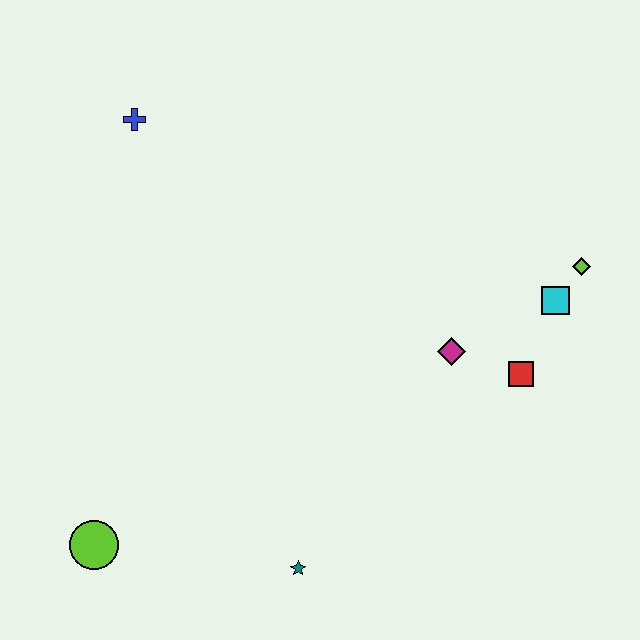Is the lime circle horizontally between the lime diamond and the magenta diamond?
No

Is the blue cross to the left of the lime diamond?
Yes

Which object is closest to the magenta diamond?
The red square is closest to the magenta diamond.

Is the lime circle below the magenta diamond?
Yes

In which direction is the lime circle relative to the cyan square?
The lime circle is to the left of the cyan square.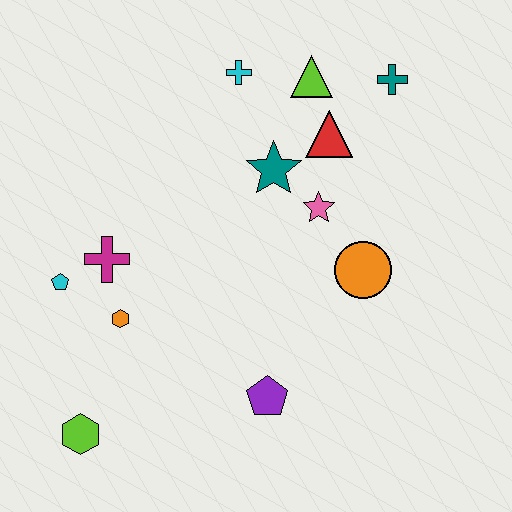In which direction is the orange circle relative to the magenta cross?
The orange circle is to the right of the magenta cross.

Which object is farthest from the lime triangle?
The lime hexagon is farthest from the lime triangle.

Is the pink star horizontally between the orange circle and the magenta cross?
Yes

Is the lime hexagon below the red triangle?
Yes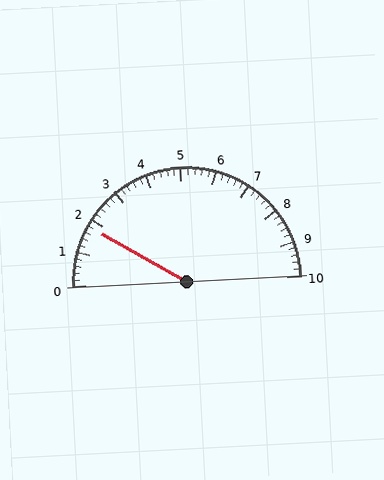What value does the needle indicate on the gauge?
The needle indicates approximately 1.8.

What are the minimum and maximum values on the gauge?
The gauge ranges from 0 to 10.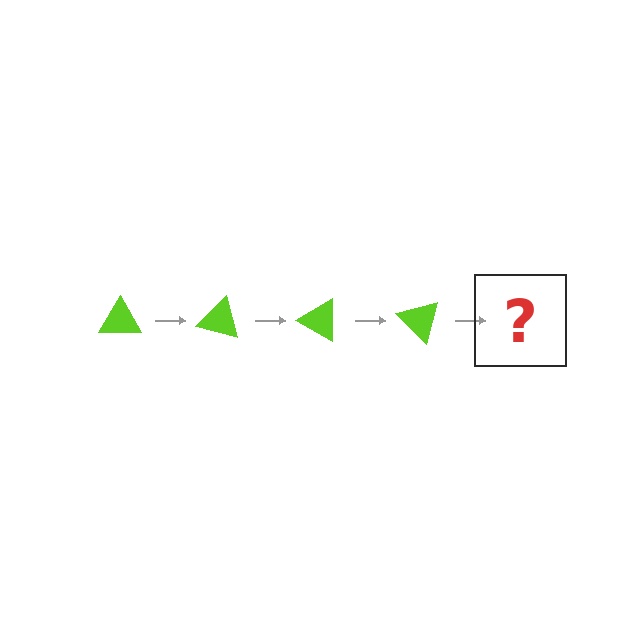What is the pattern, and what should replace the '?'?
The pattern is that the triangle rotates 15 degrees each step. The '?' should be a lime triangle rotated 60 degrees.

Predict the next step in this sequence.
The next step is a lime triangle rotated 60 degrees.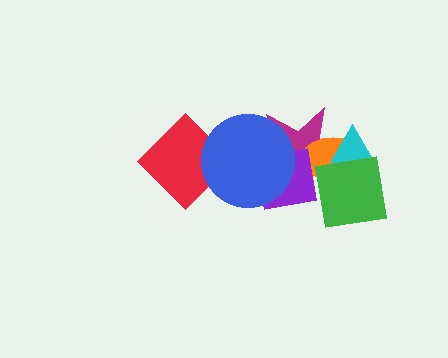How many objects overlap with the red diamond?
1 object overlaps with the red diamond.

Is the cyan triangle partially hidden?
Yes, it is partially covered by another shape.